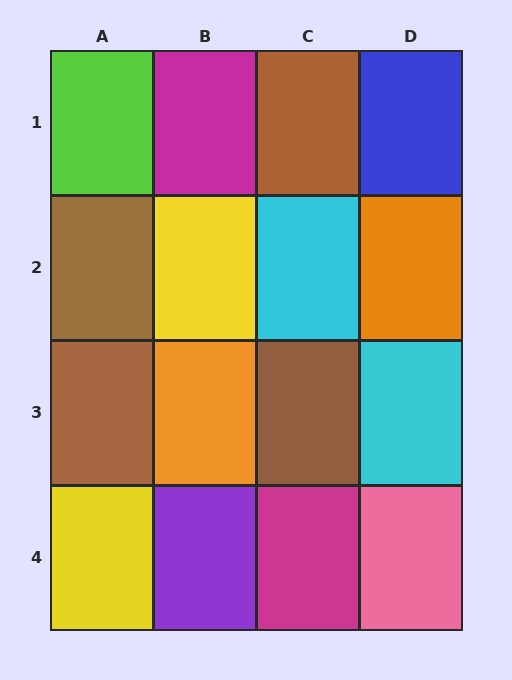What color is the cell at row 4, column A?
Yellow.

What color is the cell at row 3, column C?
Brown.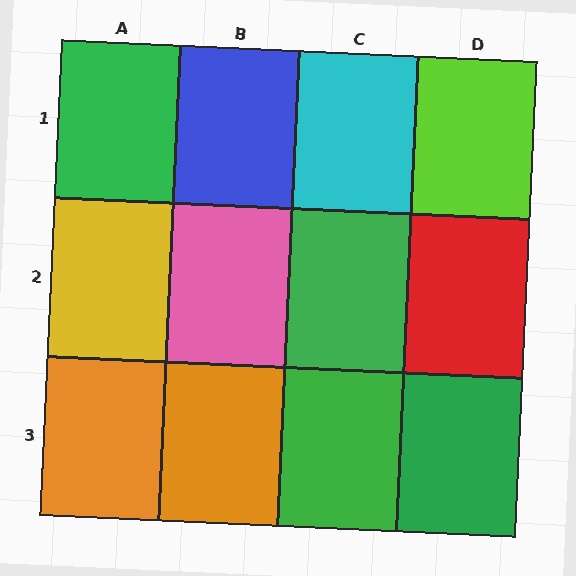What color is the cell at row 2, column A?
Yellow.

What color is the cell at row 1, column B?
Blue.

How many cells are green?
4 cells are green.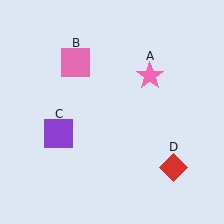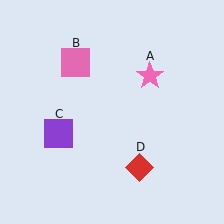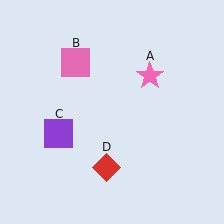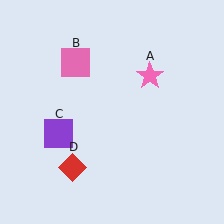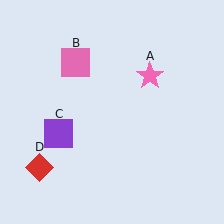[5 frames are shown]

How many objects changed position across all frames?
1 object changed position: red diamond (object D).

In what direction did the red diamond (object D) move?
The red diamond (object D) moved left.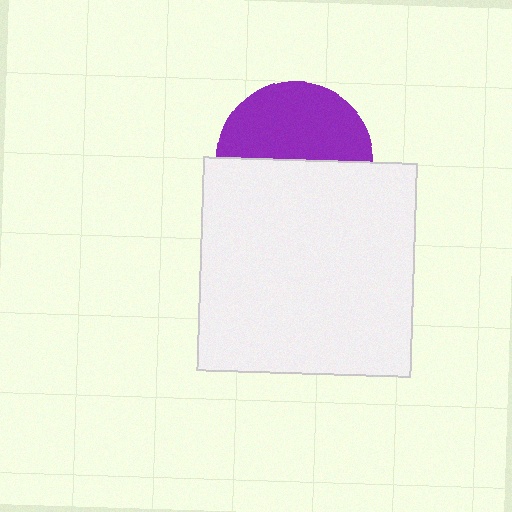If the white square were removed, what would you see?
You would see the complete purple circle.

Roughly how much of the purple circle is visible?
About half of it is visible (roughly 49%).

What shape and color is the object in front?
The object in front is a white square.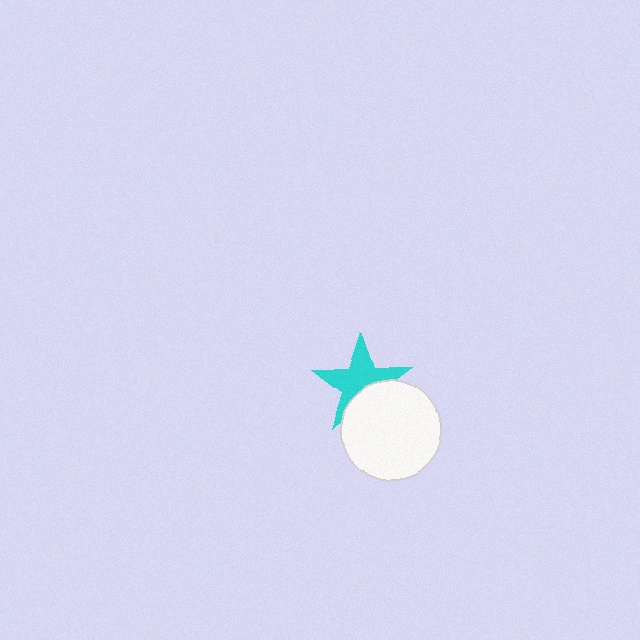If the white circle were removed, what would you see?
You would see the complete cyan star.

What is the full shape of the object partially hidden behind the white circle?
The partially hidden object is a cyan star.